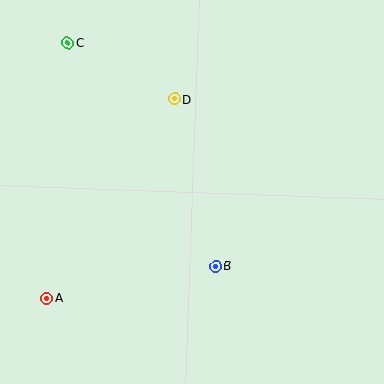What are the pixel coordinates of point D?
Point D is at (175, 99).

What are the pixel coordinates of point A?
Point A is at (47, 298).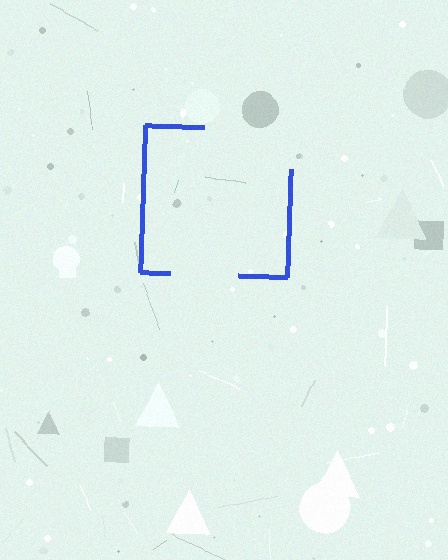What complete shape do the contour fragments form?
The contour fragments form a square.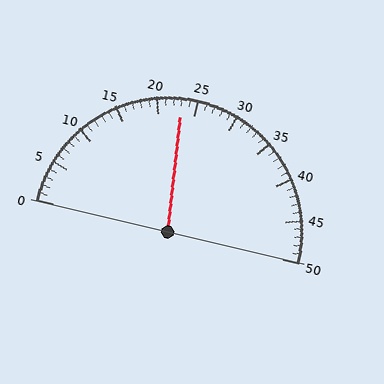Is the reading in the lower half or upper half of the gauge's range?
The reading is in the lower half of the range (0 to 50).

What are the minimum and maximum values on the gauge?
The gauge ranges from 0 to 50.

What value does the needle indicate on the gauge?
The needle indicates approximately 23.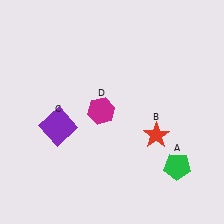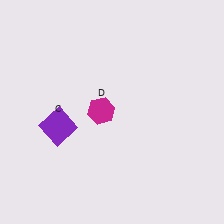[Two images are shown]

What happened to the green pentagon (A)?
The green pentagon (A) was removed in Image 2. It was in the bottom-right area of Image 1.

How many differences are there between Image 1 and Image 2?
There are 2 differences between the two images.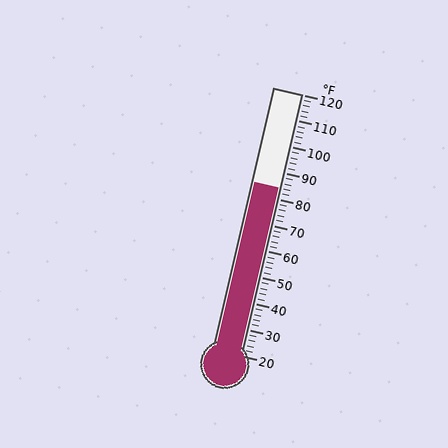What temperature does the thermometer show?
The thermometer shows approximately 84°F.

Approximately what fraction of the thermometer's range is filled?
The thermometer is filled to approximately 65% of its range.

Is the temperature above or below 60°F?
The temperature is above 60°F.